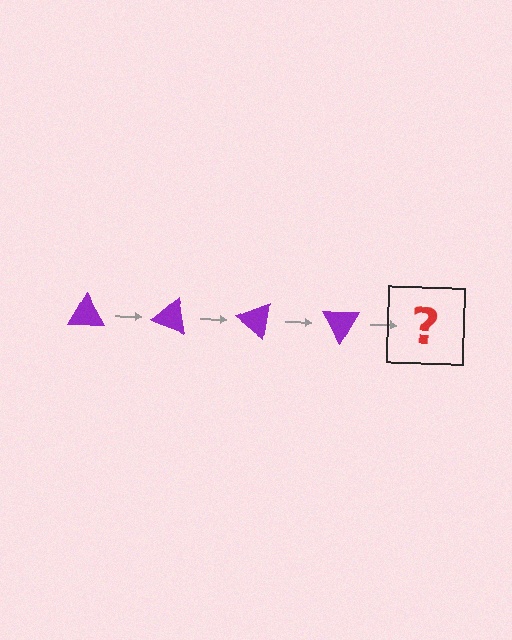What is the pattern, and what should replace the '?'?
The pattern is that the triangle rotates 20 degrees each step. The '?' should be a purple triangle rotated 80 degrees.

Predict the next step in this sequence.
The next step is a purple triangle rotated 80 degrees.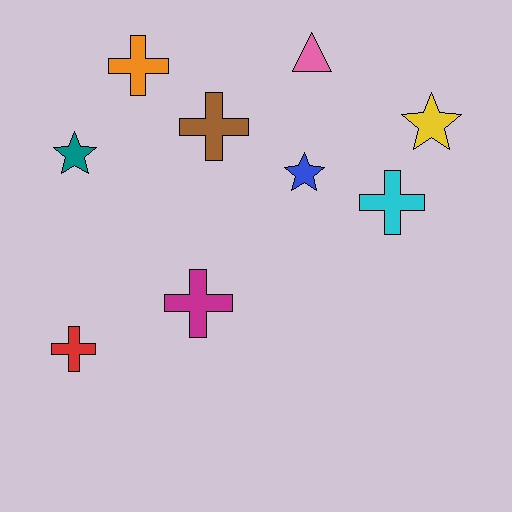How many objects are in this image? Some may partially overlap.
There are 9 objects.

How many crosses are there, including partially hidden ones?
There are 5 crosses.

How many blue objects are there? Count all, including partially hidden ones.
There is 1 blue object.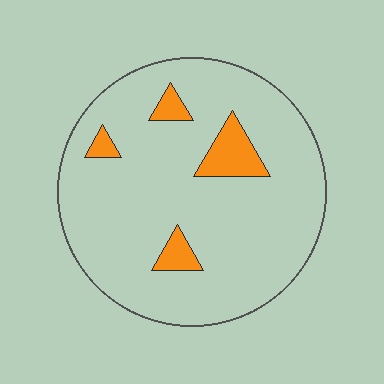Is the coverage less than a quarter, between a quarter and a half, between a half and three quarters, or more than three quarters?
Less than a quarter.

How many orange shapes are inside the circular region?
4.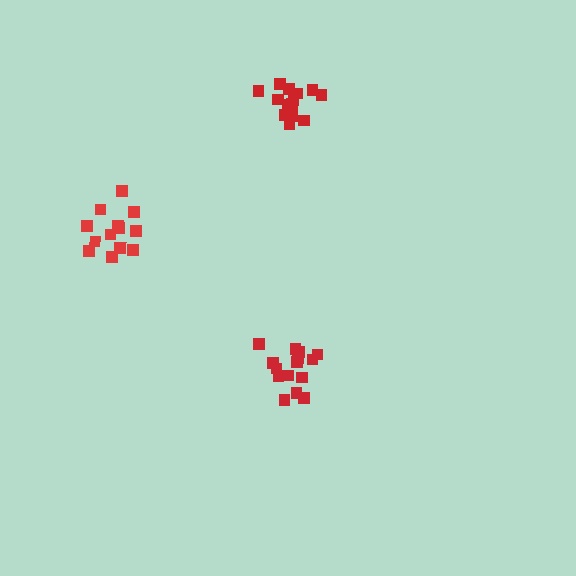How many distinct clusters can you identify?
There are 3 distinct clusters.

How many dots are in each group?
Group 1: 15 dots, Group 2: 15 dots, Group 3: 13 dots (43 total).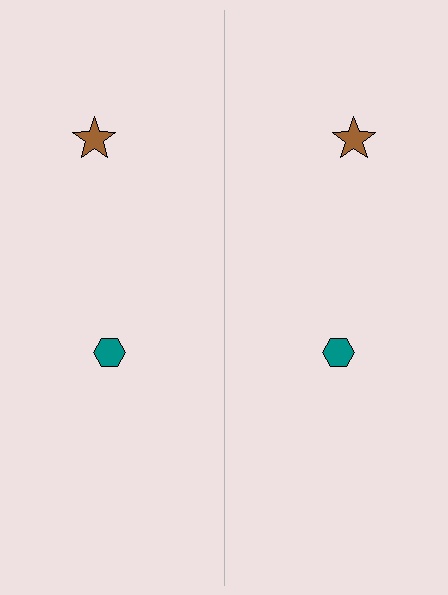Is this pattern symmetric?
Yes, this pattern has bilateral (reflection) symmetry.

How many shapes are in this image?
There are 4 shapes in this image.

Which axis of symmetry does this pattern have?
The pattern has a vertical axis of symmetry running through the center of the image.